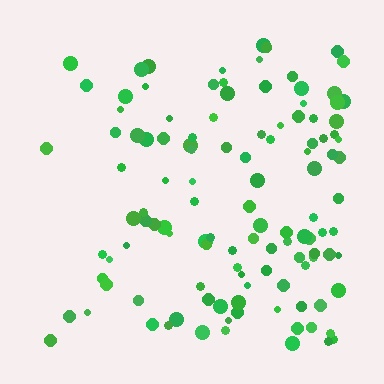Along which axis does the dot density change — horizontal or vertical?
Horizontal.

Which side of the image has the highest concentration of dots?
The right.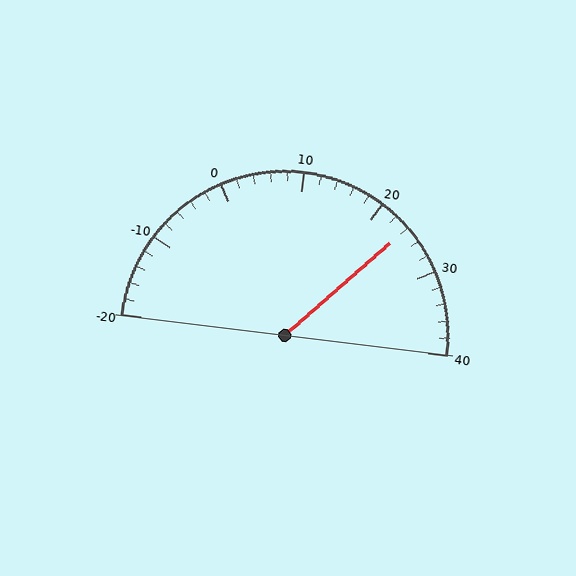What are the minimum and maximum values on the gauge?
The gauge ranges from -20 to 40.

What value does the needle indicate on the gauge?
The needle indicates approximately 24.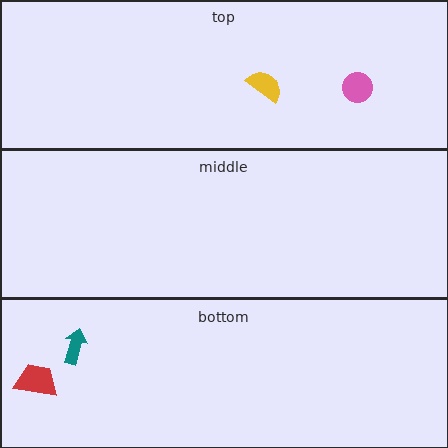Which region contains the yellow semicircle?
The top region.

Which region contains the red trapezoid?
The bottom region.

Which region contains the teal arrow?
The bottom region.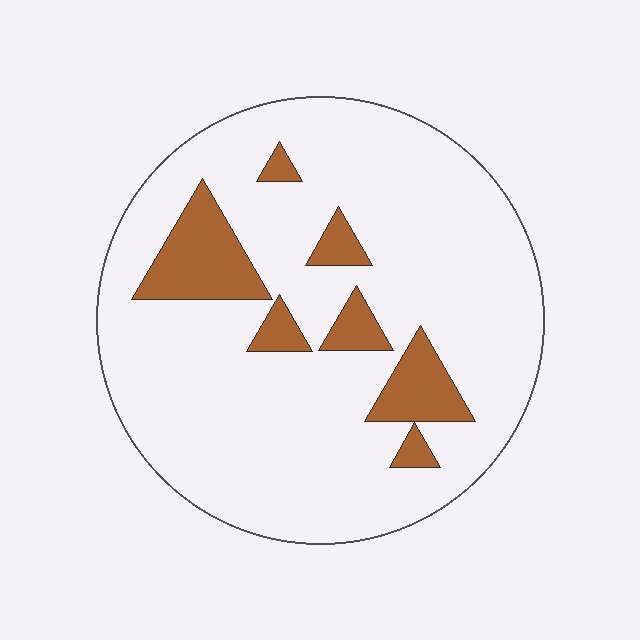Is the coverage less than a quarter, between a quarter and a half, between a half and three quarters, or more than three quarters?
Less than a quarter.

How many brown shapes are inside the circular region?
7.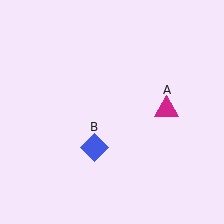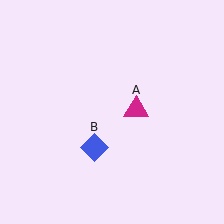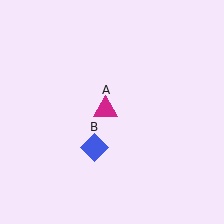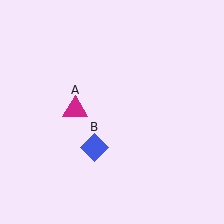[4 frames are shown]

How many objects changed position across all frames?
1 object changed position: magenta triangle (object A).